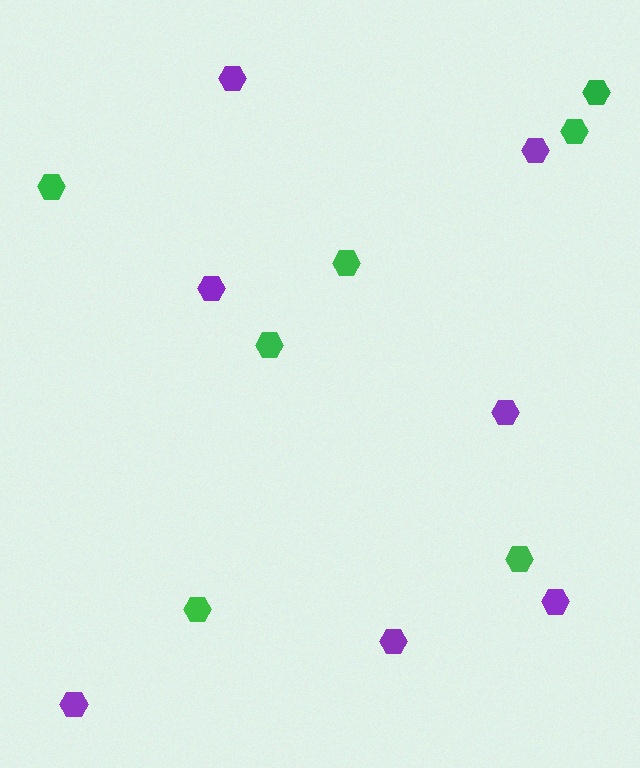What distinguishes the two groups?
There are 2 groups: one group of purple hexagons (7) and one group of green hexagons (7).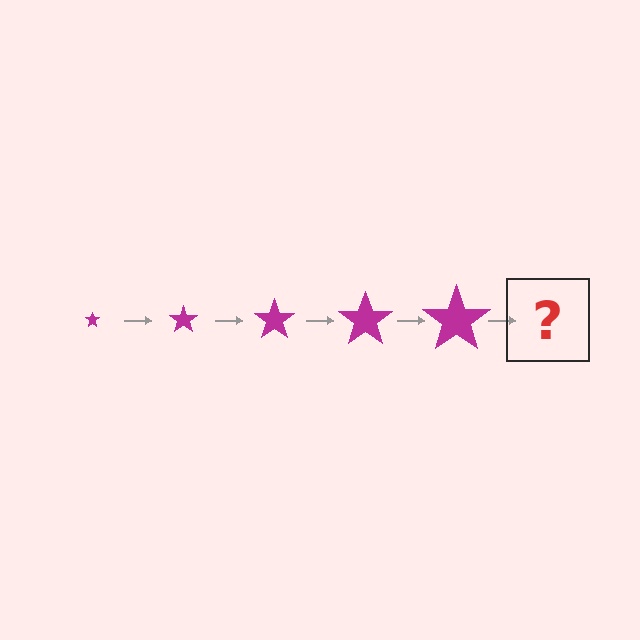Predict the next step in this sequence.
The next step is a magenta star, larger than the previous one.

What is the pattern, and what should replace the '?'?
The pattern is that the star gets progressively larger each step. The '?' should be a magenta star, larger than the previous one.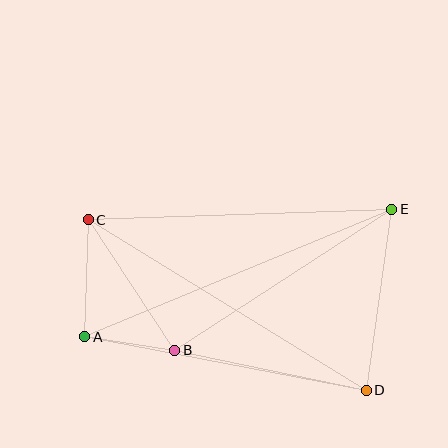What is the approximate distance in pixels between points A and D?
The distance between A and D is approximately 286 pixels.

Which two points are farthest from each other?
Points A and E are farthest from each other.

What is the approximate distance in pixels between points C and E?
The distance between C and E is approximately 304 pixels.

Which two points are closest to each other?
Points A and B are closest to each other.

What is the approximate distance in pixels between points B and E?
The distance between B and E is approximately 259 pixels.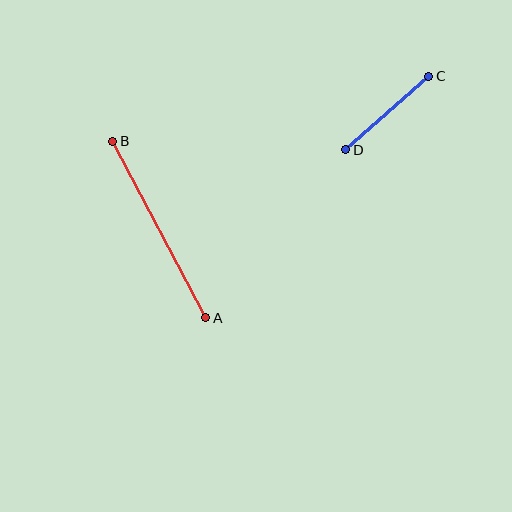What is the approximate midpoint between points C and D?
The midpoint is at approximately (387, 113) pixels.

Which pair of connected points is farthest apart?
Points A and B are farthest apart.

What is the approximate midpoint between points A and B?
The midpoint is at approximately (159, 230) pixels.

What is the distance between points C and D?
The distance is approximately 111 pixels.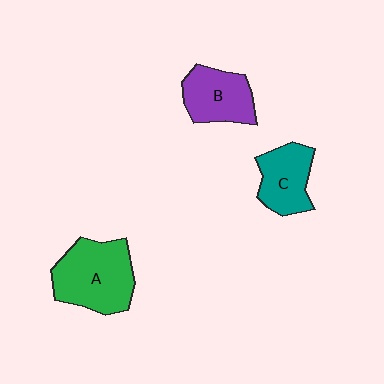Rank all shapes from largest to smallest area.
From largest to smallest: A (green), B (purple), C (teal).